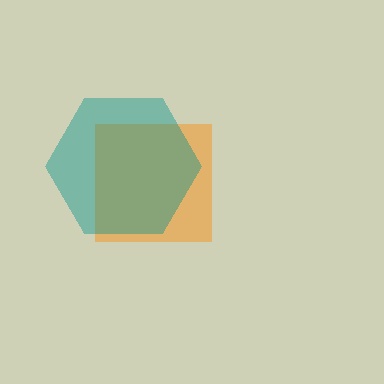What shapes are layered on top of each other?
The layered shapes are: an orange square, a teal hexagon.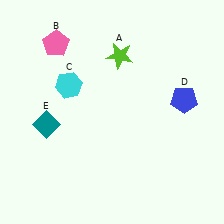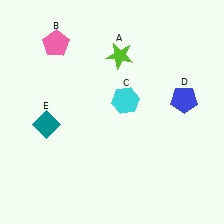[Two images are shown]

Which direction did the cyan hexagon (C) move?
The cyan hexagon (C) moved right.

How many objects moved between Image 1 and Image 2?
1 object moved between the two images.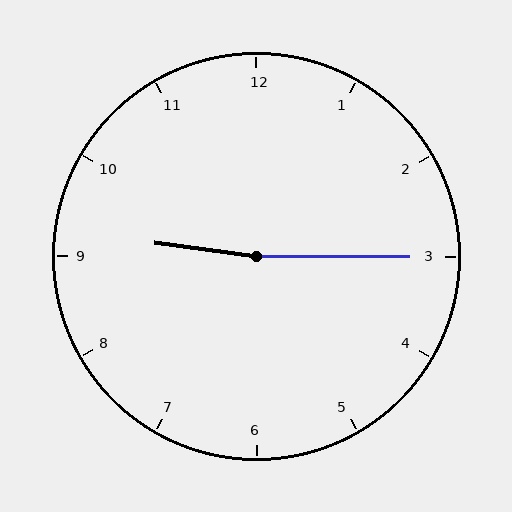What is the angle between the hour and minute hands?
Approximately 172 degrees.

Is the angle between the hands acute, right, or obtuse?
It is obtuse.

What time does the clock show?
9:15.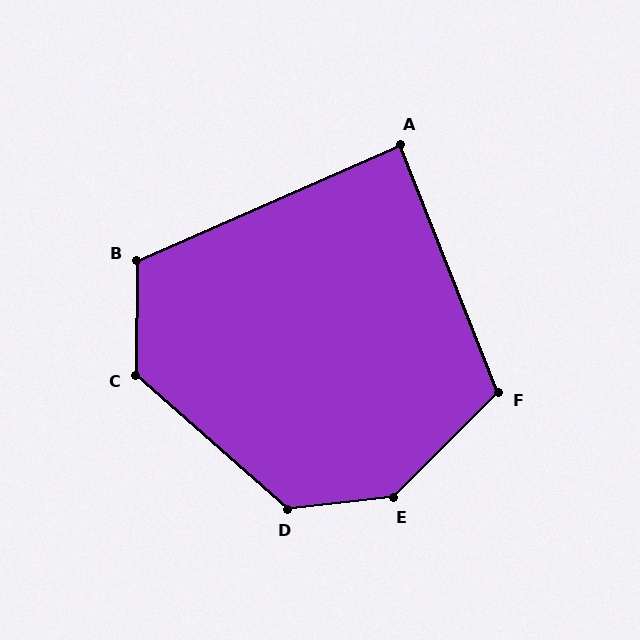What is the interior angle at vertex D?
Approximately 132 degrees (obtuse).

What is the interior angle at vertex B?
Approximately 114 degrees (obtuse).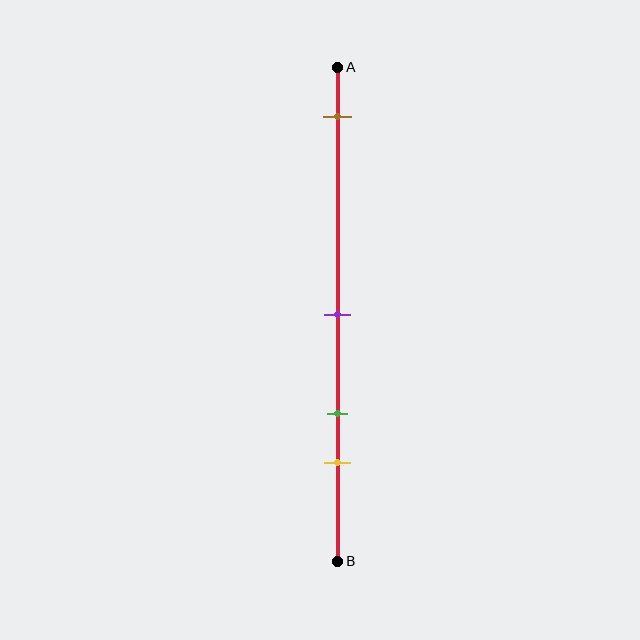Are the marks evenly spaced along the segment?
No, the marks are not evenly spaced.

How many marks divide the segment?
There are 4 marks dividing the segment.